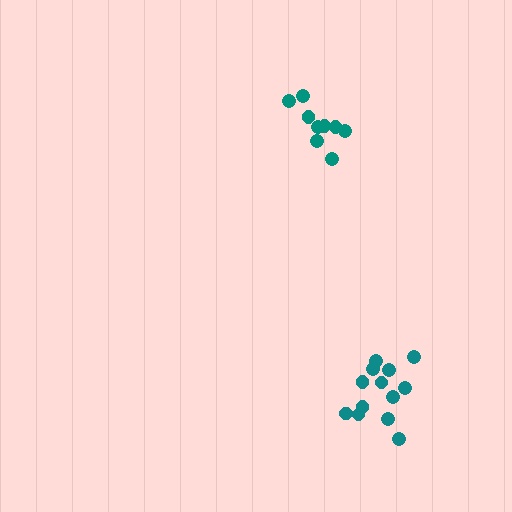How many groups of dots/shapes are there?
There are 2 groups.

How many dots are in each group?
Group 1: 13 dots, Group 2: 9 dots (22 total).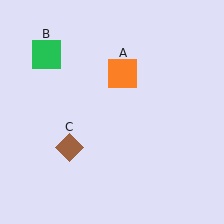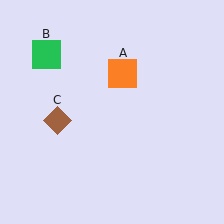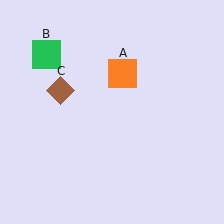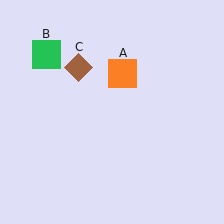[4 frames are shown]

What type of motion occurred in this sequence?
The brown diamond (object C) rotated clockwise around the center of the scene.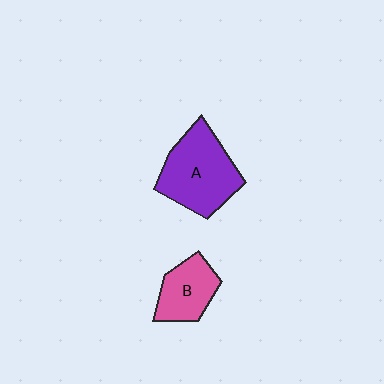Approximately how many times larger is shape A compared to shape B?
Approximately 1.6 times.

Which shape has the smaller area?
Shape B (pink).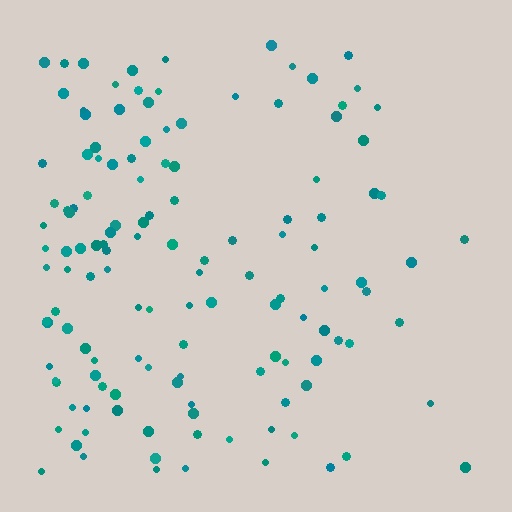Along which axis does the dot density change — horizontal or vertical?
Horizontal.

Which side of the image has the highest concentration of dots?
The left.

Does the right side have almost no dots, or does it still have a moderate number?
Still a moderate number, just noticeably fewer than the left.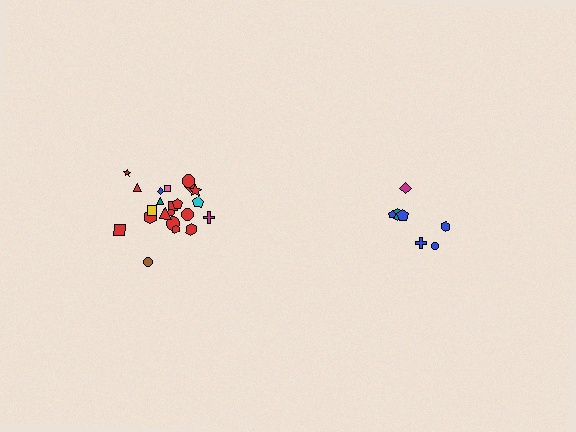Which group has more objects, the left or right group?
The left group.